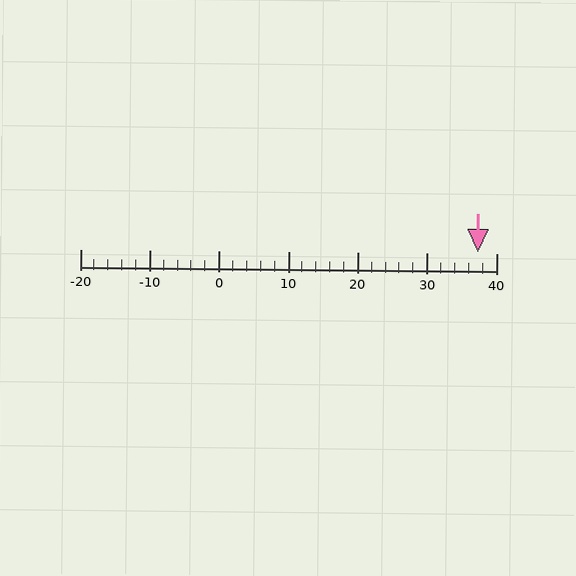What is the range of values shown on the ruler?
The ruler shows values from -20 to 40.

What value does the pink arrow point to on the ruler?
The pink arrow points to approximately 37.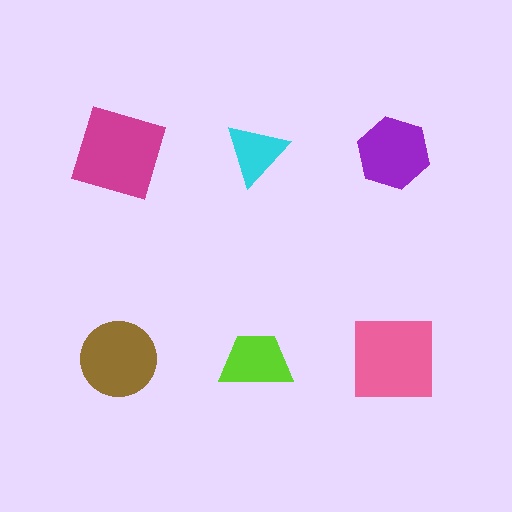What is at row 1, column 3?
A purple hexagon.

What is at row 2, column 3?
A pink square.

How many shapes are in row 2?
3 shapes.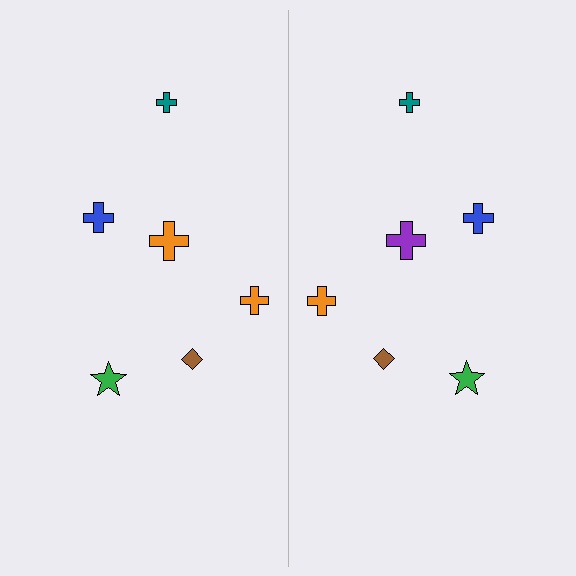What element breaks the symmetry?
The purple cross on the right side breaks the symmetry — its mirror counterpart is orange.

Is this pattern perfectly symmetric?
No, the pattern is not perfectly symmetric. The purple cross on the right side breaks the symmetry — its mirror counterpart is orange.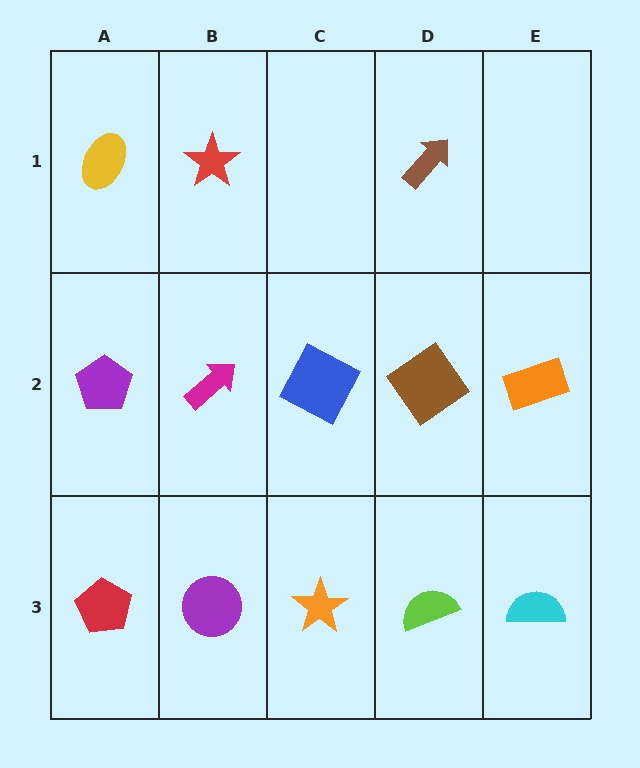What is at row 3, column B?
A purple circle.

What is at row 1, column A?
A yellow ellipse.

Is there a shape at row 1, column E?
No, that cell is empty.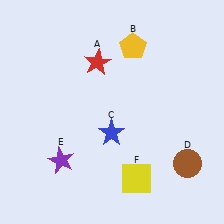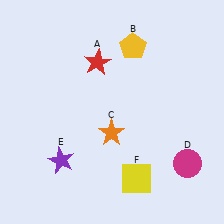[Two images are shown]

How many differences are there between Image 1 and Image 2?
There are 2 differences between the two images.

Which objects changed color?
C changed from blue to orange. D changed from brown to magenta.